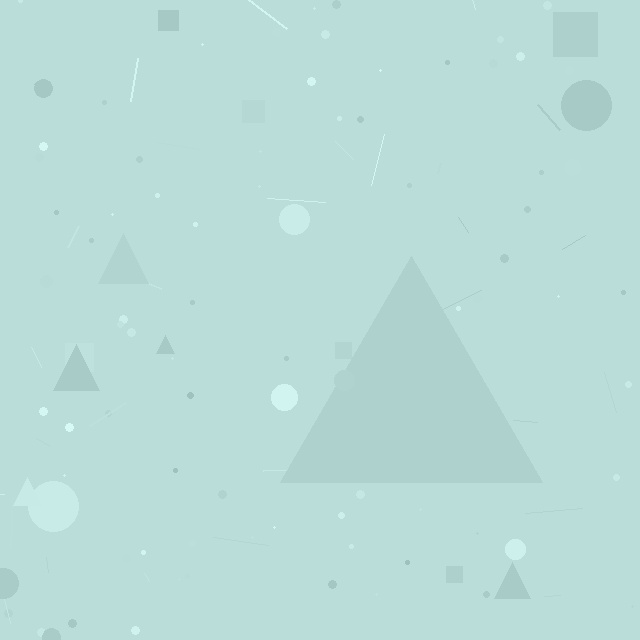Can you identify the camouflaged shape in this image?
The camouflaged shape is a triangle.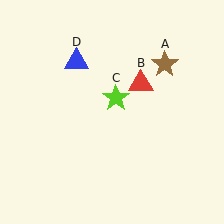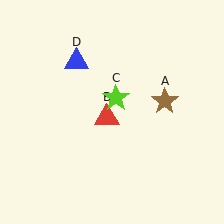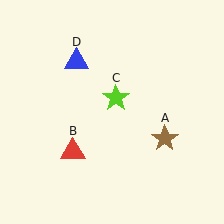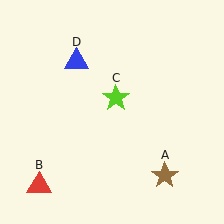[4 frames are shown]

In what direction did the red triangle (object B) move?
The red triangle (object B) moved down and to the left.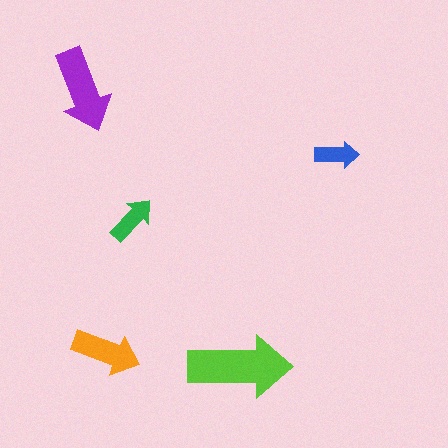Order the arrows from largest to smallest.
the lime one, the purple one, the orange one, the green one, the blue one.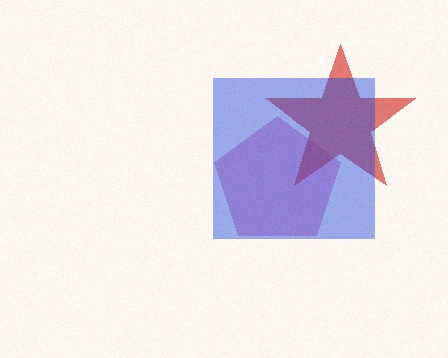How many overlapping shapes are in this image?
There are 3 overlapping shapes in the image.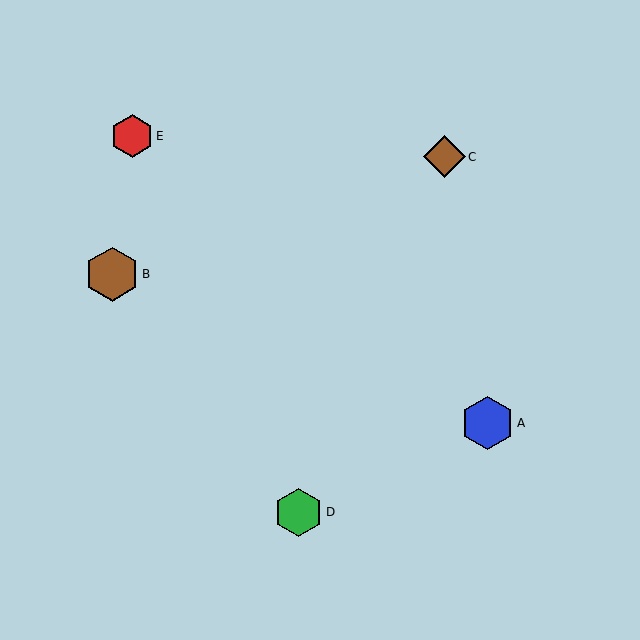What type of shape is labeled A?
Shape A is a blue hexagon.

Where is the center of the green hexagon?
The center of the green hexagon is at (299, 512).